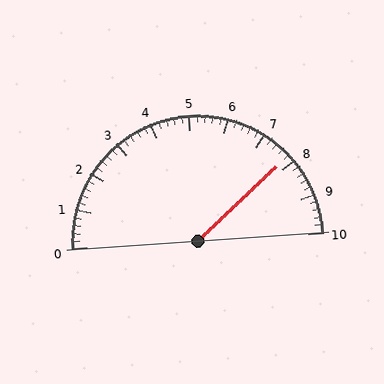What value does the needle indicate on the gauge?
The needle indicates approximately 7.8.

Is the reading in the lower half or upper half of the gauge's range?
The reading is in the upper half of the range (0 to 10).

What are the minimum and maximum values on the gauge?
The gauge ranges from 0 to 10.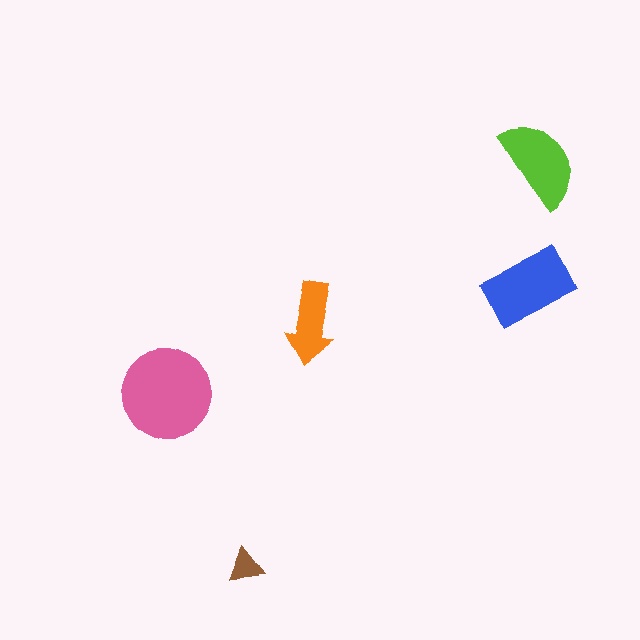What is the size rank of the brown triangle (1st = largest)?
5th.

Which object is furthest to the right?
The lime semicircle is rightmost.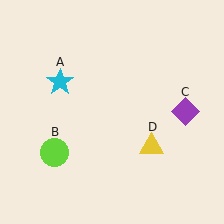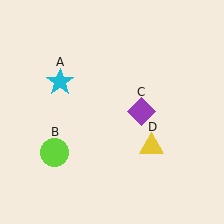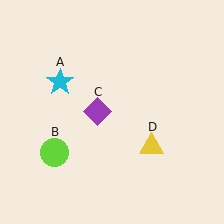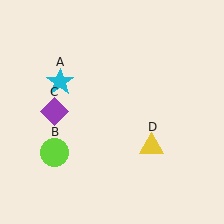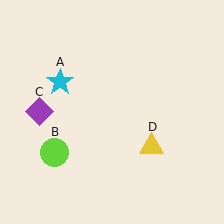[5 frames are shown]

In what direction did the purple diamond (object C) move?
The purple diamond (object C) moved left.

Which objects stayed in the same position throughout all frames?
Cyan star (object A) and lime circle (object B) and yellow triangle (object D) remained stationary.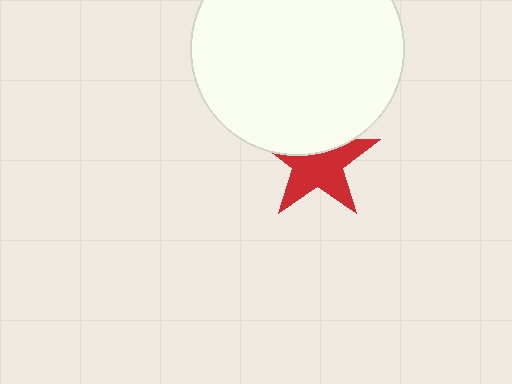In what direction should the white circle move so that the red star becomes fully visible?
The white circle should move up. That is the shortest direction to clear the overlap and leave the red star fully visible.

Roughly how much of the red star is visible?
About half of it is visible (roughly 63%).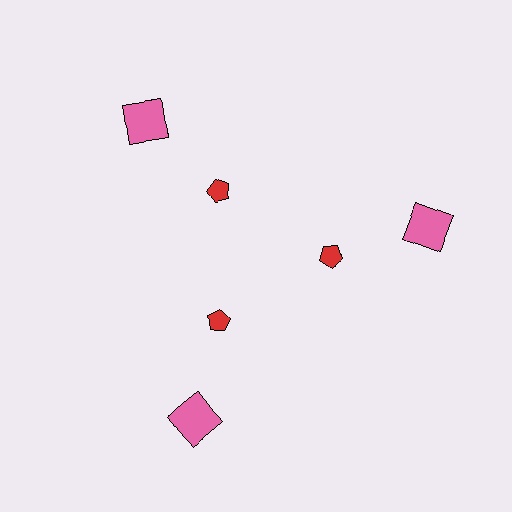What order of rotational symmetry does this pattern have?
This pattern has 3-fold rotational symmetry.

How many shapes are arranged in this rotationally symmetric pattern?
There are 6 shapes, arranged in 3 groups of 2.